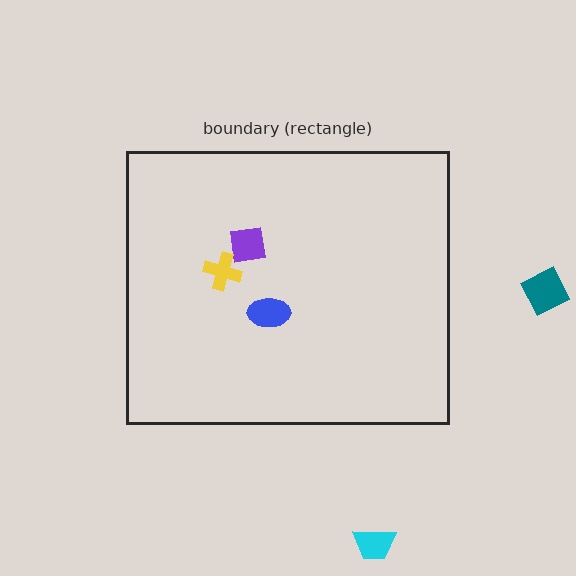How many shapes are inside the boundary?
3 inside, 2 outside.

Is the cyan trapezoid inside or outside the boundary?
Outside.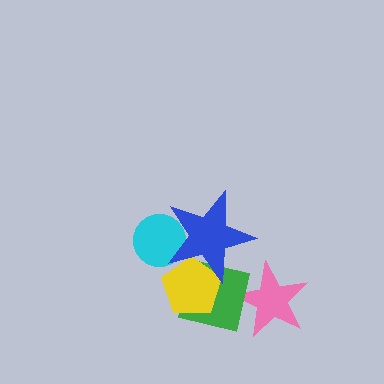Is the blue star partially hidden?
No, no other shape covers it.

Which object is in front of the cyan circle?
The blue star is in front of the cyan circle.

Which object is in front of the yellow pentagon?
The blue star is in front of the yellow pentagon.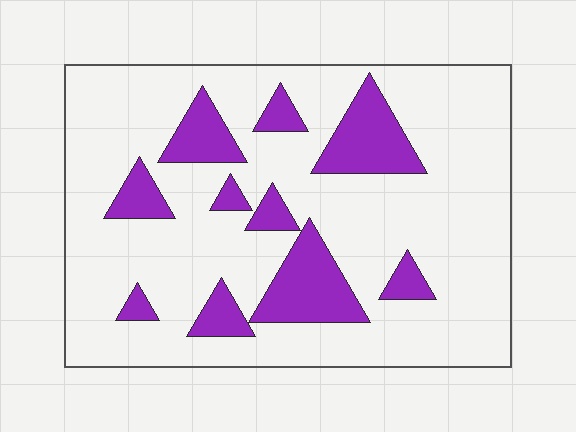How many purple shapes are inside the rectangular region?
10.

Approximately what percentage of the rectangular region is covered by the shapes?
Approximately 20%.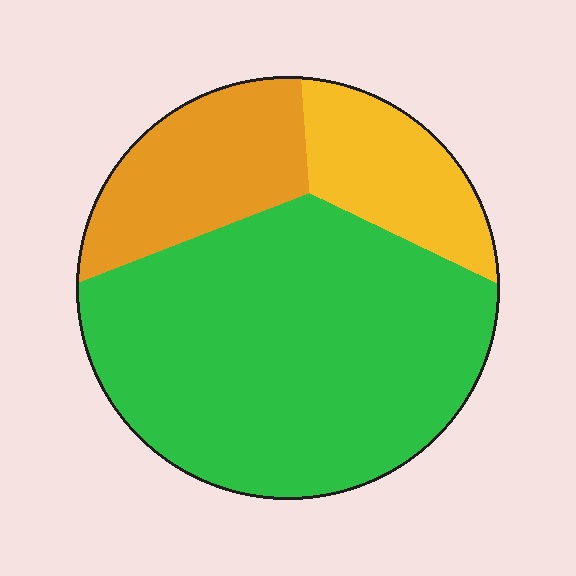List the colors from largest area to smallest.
From largest to smallest: green, orange, yellow.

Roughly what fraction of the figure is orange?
Orange takes up about one fifth (1/5) of the figure.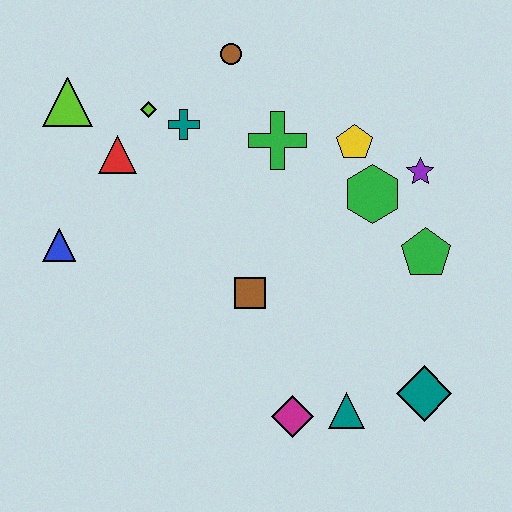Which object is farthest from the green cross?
The teal diamond is farthest from the green cross.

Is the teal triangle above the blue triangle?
No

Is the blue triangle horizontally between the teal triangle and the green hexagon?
No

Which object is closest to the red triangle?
The lime diamond is closest to the red triangle.